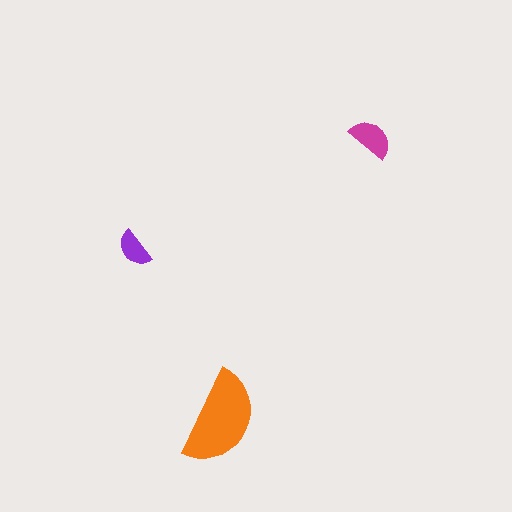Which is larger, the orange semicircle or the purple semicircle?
The orange one.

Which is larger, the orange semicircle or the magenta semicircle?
The orange one.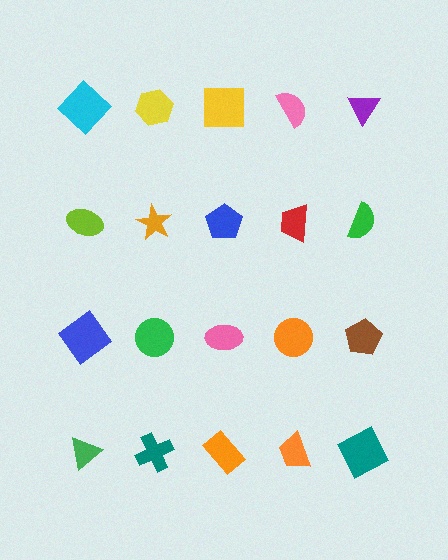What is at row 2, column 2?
An orange star.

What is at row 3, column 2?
A green circle.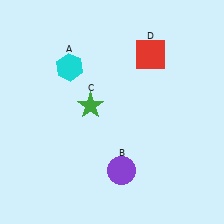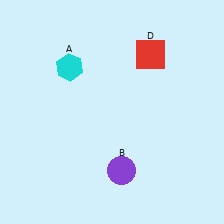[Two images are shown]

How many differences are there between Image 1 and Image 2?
There is 1 difference between the two images.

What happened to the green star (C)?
The green star (C) was removed in Image 2. It was in the top-left area of Image 1.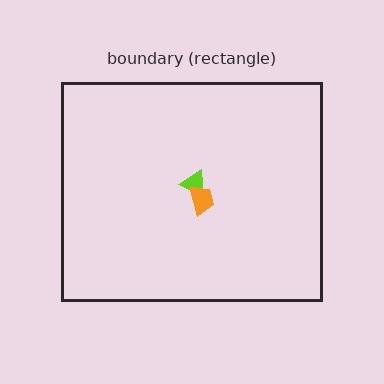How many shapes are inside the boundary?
2 inside, 0 outside.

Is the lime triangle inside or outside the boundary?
Inside.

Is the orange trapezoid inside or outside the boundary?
Inside.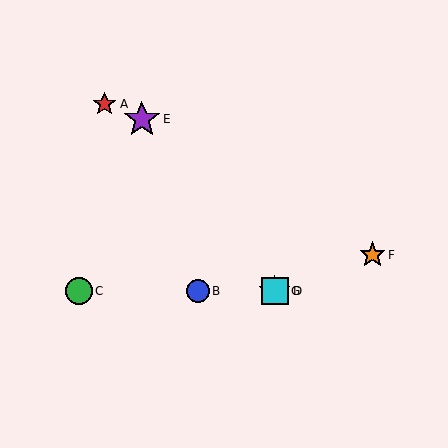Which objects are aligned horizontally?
Objects B, C, D, G are aligned horizontally.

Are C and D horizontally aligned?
Yes, both are at y≈291.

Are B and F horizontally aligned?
No, B is at y≈291 and F is at y≈255.